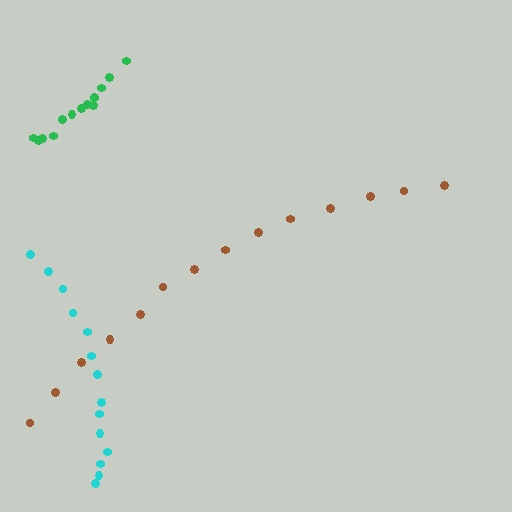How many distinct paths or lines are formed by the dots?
There are 3 distinct paths.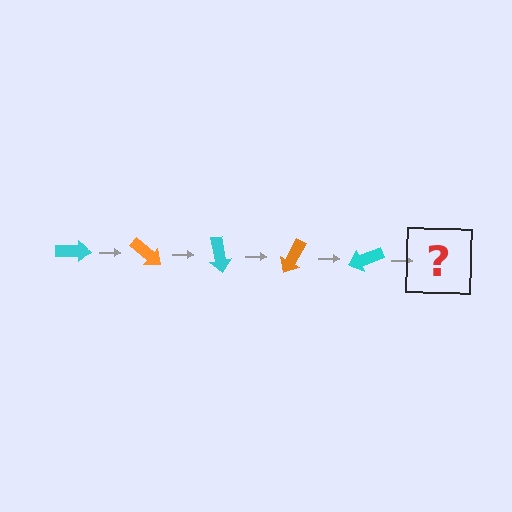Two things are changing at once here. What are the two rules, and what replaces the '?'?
The two rules are that it rotates 40 degrees each step and the color cycles through cyan and orange. The '?' should be an orange arrow, rotated 200 degrees from the start.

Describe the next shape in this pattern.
It should be an orange arrow, rotated 200 degrees from the start.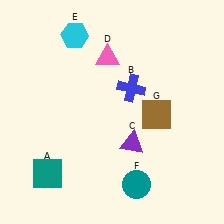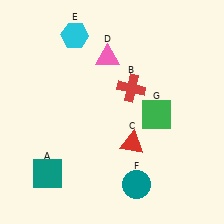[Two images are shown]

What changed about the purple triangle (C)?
In Image 1, C is purple. In Image 2, it changed to red.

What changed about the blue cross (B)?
In Image 1, B is blue. In Image 2, it changed to red.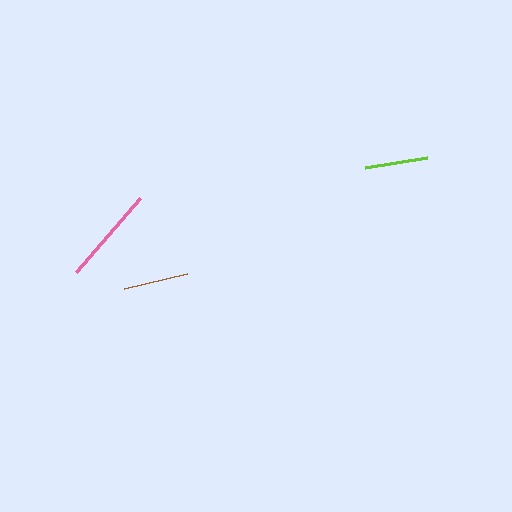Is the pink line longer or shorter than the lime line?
The pink line is longer than the lime line.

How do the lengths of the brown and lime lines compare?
The brown and lime lines are approximately the same length.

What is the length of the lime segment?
The lime segment is approximately 63 pixels long.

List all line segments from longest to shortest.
From longest to shortest: pink, brown, lime.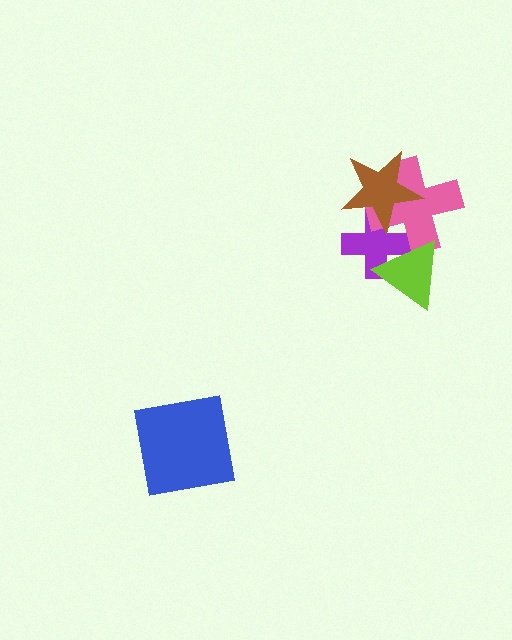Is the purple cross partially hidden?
Yes, it is partially covered by another shape.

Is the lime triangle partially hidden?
No, no other shape covers it.